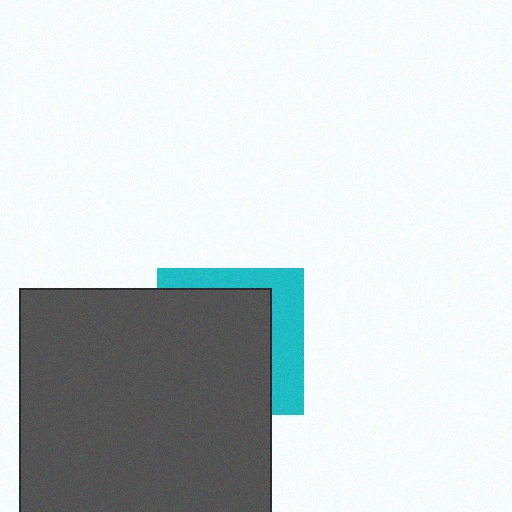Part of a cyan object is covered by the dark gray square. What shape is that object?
It is a square.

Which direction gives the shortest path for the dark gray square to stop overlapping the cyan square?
Moving toward the lower-left gives the shortest separation.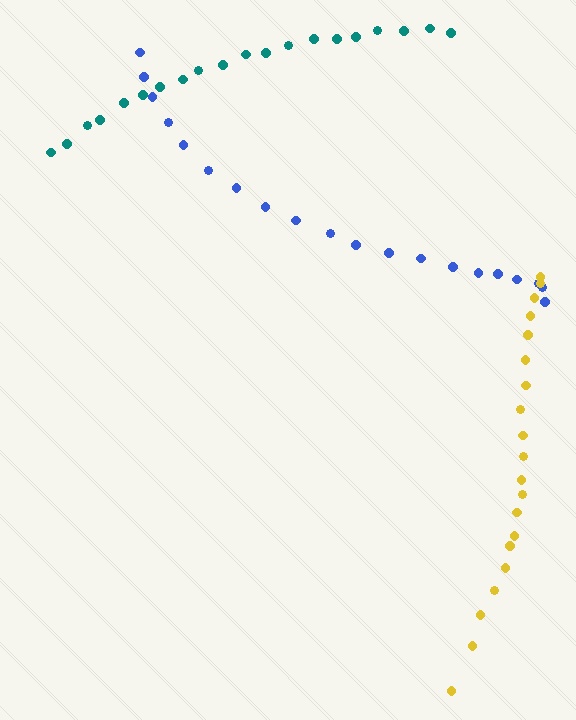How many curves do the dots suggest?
There are 3 distinct paths.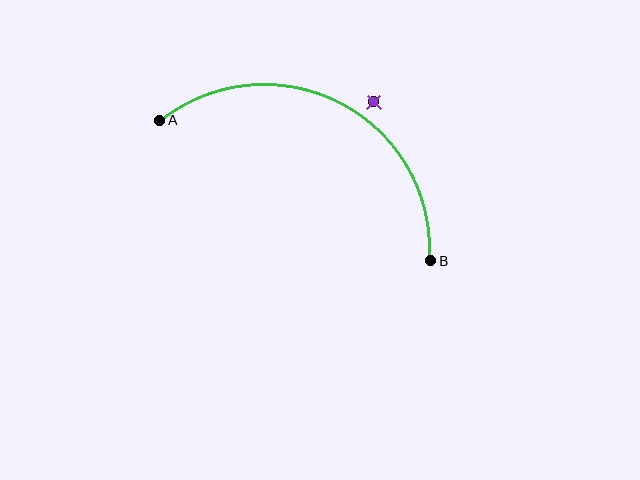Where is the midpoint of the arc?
The arc midpoint is the point on the curve farthest from the straight line joining A and B. It sits above that line.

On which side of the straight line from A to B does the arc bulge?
The arc bulges above the straight line connecting A and B.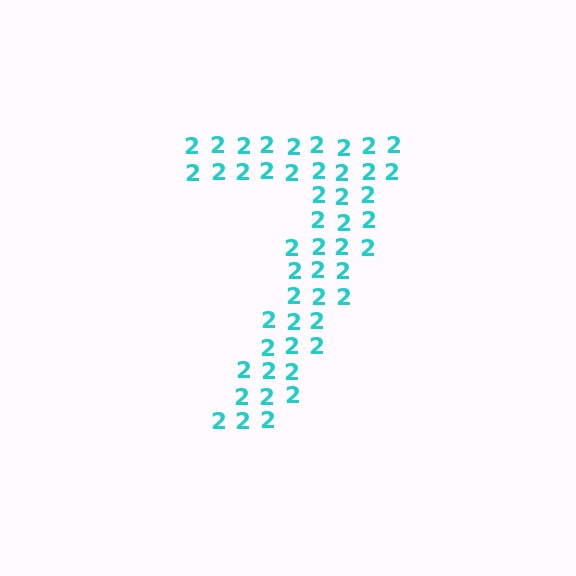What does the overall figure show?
The overall figure shows the digit 7.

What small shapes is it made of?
It is made of small digit 2's.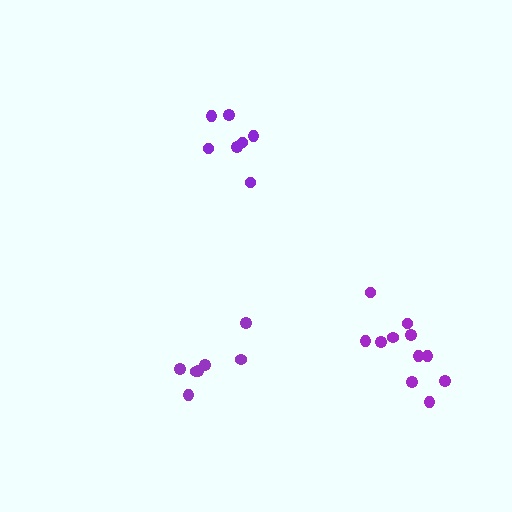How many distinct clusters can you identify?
There are 3 distinct clusters.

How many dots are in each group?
Group 1: 7 dots, Group 2: 11 dots, Group 3: 7 dots (25 total).